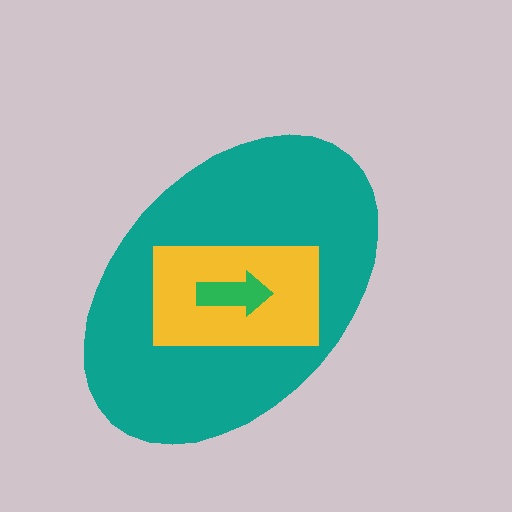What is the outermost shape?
The teal ellipse.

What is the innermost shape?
The green arrow.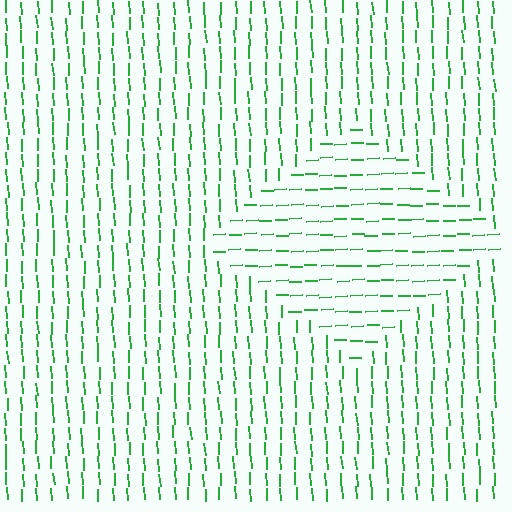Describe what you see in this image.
The image is filled with small green line segments. A diamond region in the image has lines oriented differently from the surrounding lines, creating a visible texture boundary.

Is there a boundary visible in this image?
Yes, there is a texture boundary formed by a change in line orientation.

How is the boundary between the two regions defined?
The boundary is defined purely by a change in line orientation (approximately 89 degrees difference). All lines are the same color and thickness.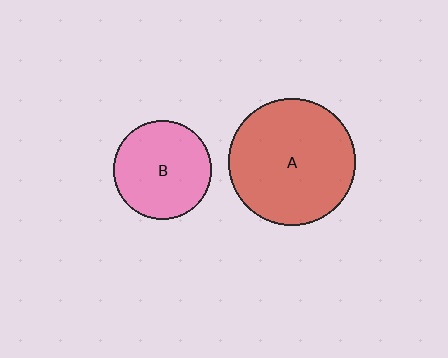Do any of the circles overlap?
No, none of the circles overlap.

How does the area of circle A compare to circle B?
Approximately 1.7 times.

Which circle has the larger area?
Circle A (red).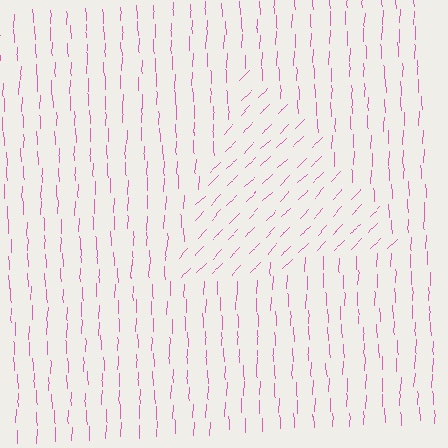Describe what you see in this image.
The image is filled with small pink line segments. A triangle region in the image has lines oriented differently from the surrounding lines, creating a visible texture boundary.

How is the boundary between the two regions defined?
The boundary is defined purely by a change in line orientation (approximately 45 degrees difference). All lines are the same color and thickness.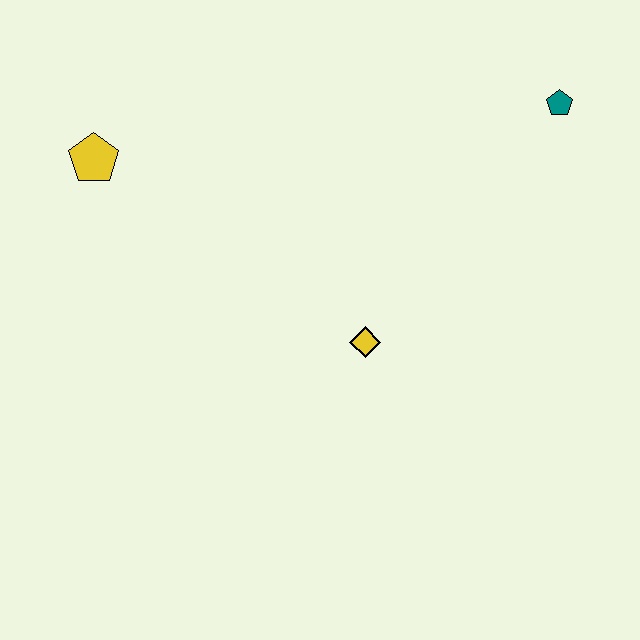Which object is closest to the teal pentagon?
The yellow diamond is closest to the teal pentagon.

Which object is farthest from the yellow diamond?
The yellow pentagon is farthest from the yellow diamond.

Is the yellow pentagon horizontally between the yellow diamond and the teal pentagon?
No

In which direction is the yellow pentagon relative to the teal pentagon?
The yellow pentagon is to the left of the teal pentagon.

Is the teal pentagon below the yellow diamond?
No